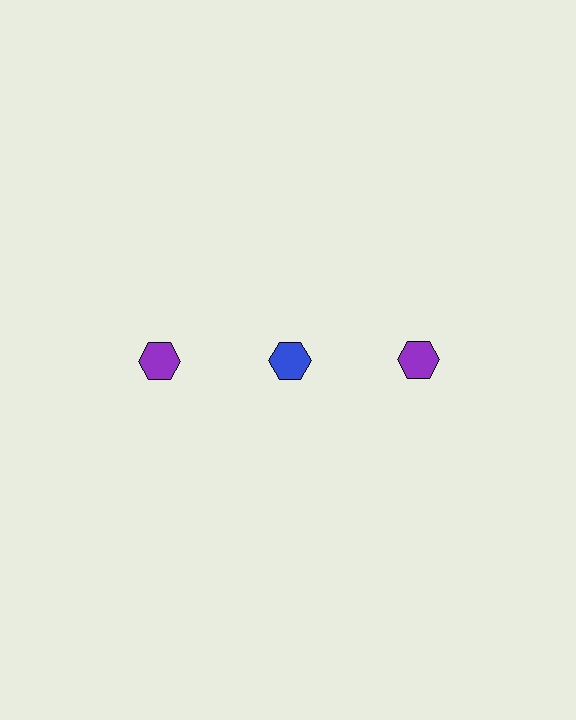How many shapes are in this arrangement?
There are 3 shapes arranged in a grid pattern.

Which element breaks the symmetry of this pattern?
The blue hexagon in the top row, second from left column breaks the symmetry. All other shapes are purple hexagons.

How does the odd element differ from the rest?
It has a different color: blue instead of purple.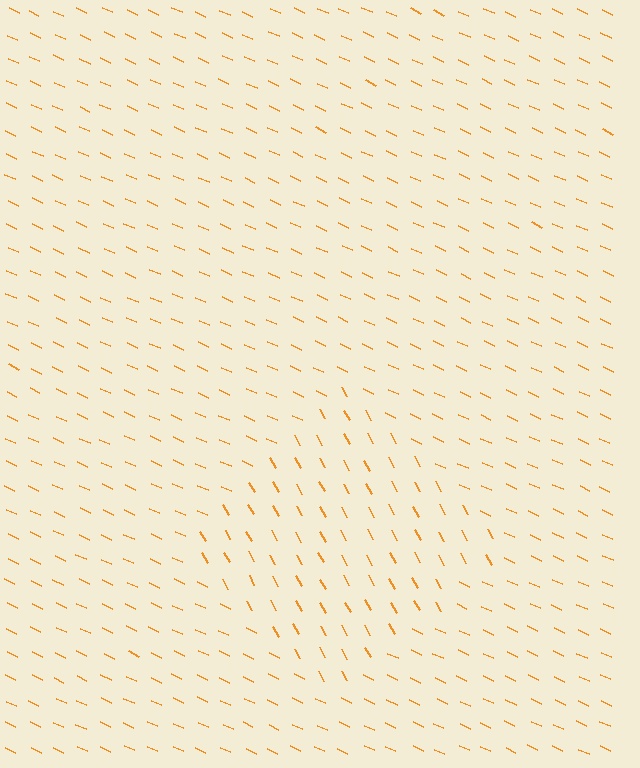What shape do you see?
I see a diamond.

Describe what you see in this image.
The image is filled with small orange line segments. A diamond region in the image has lines oriented differently from the surrounding lines, creating a visible texture boundary.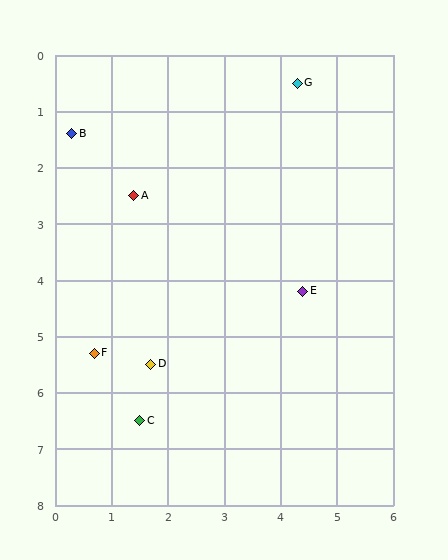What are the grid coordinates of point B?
Point B is at approximately (0.3, 1.4).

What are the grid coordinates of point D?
Point D is at approximately (1.7, 5.5).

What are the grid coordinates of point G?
Point G is at approximately (4.3, 0.5).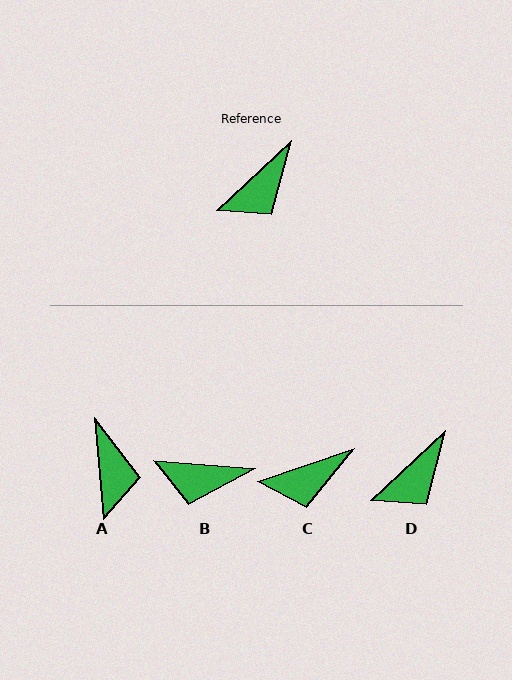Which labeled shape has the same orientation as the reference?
D.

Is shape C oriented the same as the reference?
No, it is off by about 24 degrees.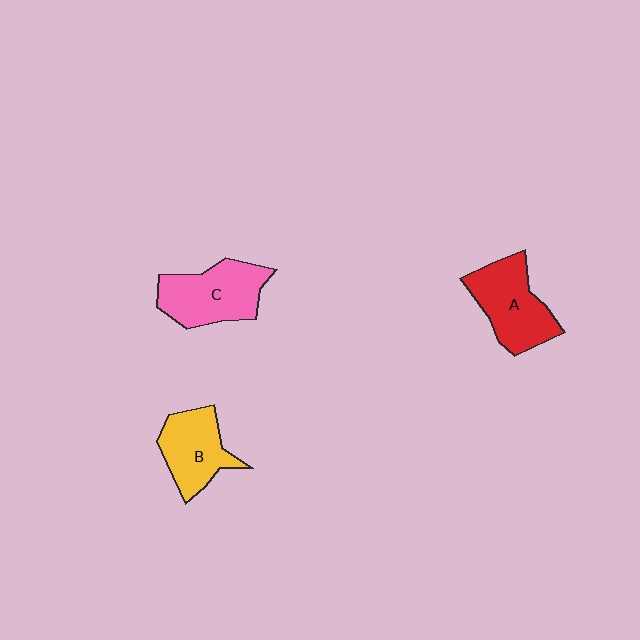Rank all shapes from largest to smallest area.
From largest to smallest: C (pink), A (red), B (yellow).